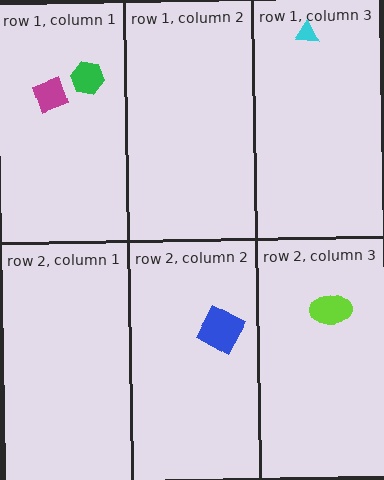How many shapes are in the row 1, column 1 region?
2.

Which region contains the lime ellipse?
The row 2, column 3 region.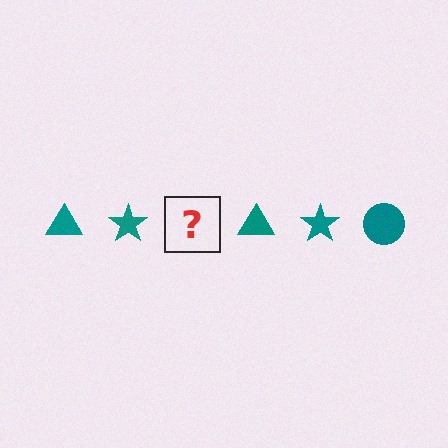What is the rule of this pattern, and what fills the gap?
The rule is that the pattern cycles through triangle, star, circle shapes in teal. The gap should be filled with a teal circle.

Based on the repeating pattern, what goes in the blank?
The blank should be a teal circle.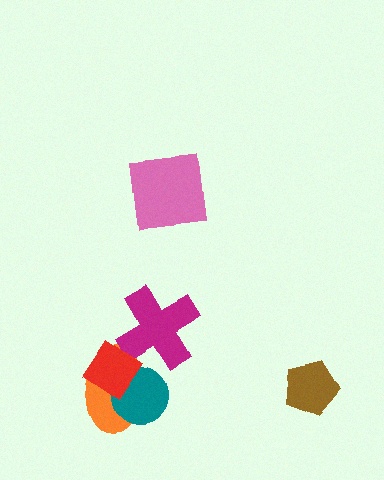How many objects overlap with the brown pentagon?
0 objects overlap with the brown pentagon.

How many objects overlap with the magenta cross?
2 objects overlap with the magenta cross.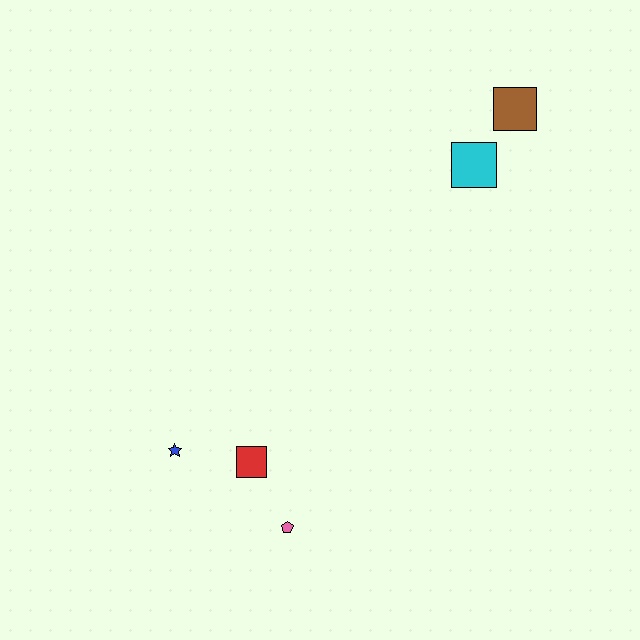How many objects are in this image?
There are 5 objects.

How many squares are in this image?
There are 3 squares.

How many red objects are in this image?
There is 1 red object.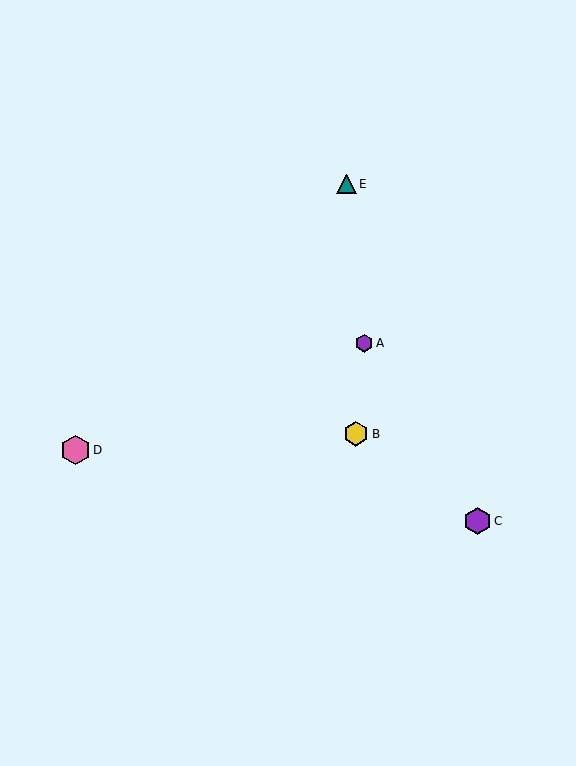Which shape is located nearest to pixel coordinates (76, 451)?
The pink hexagon (labeled D) at (76, 450) is nearest to that location.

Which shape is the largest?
The pink hexagon (labeled D) is the largest.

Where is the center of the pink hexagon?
The center of the pink hexagon is at (76, 450).